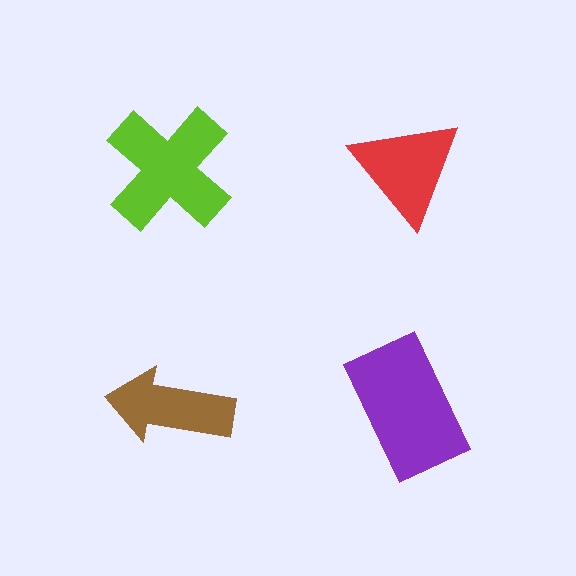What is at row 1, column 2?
A red triangle.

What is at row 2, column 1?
A brown arrow.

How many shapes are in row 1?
2 shapes.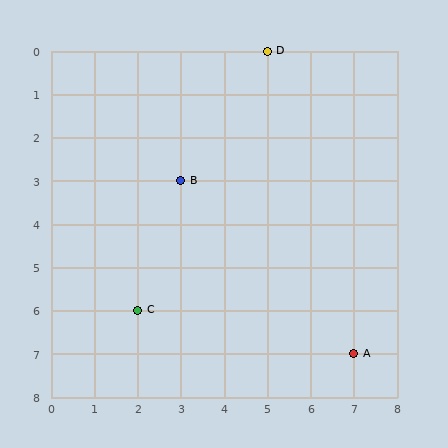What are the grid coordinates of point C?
Point C is at grid coordinates (2, 6).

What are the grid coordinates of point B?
Point B is at grid coordinates (3, 3).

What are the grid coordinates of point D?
Point D is at grid coordinates (5, 0).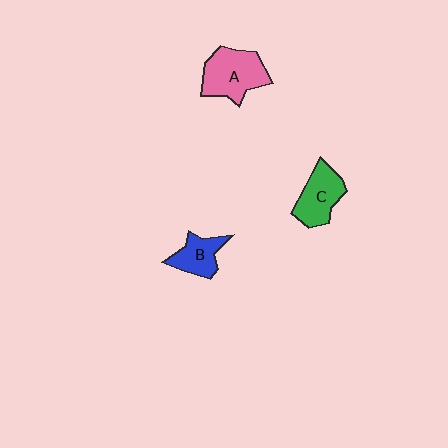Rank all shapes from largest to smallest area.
From largest to smallest: A (pink), C (green), B (blue).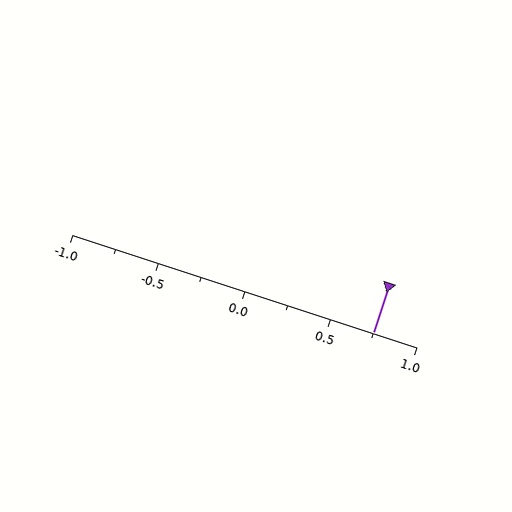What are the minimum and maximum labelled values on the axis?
The axis runs from -1.0 to 1.0.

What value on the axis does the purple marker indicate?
The marker indicates approximately 0.75.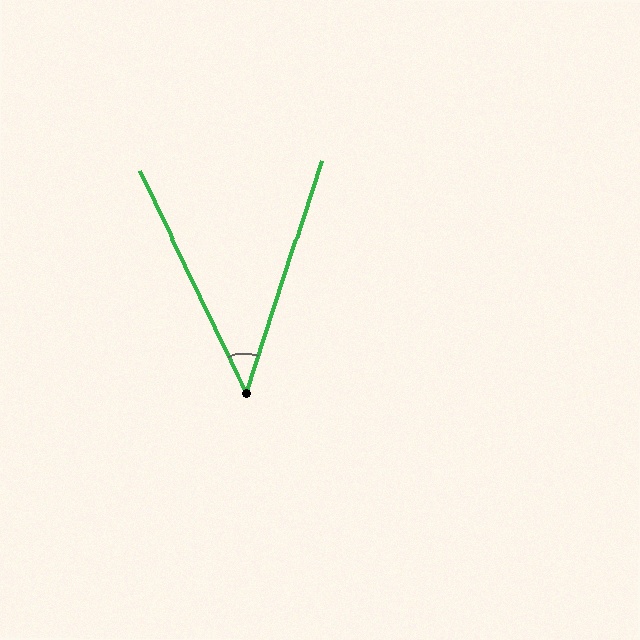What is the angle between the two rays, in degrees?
Approximately 43 degrees.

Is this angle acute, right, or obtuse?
It is acute.